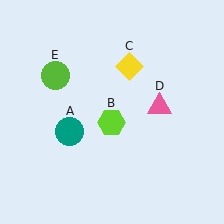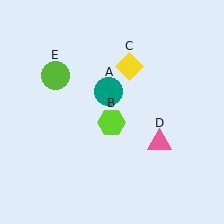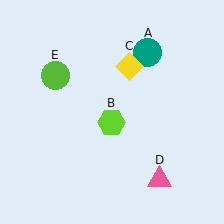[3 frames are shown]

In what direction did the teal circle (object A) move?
The teal circle (object A) moved up and to the right.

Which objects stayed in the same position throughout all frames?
Lime hexagon (object B) and yellow diamond (object C) and lime circle (object E) remained stationary.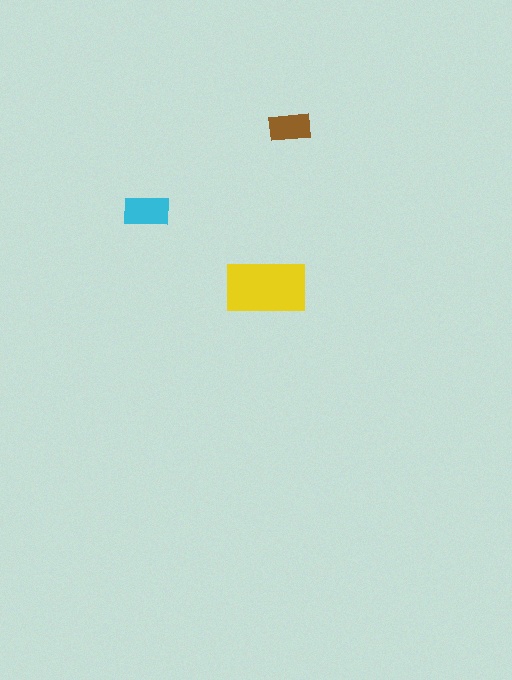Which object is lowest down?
The yellow rectangle is bottommost.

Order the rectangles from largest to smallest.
the yellow one, the cyan one, the brown one.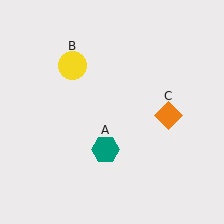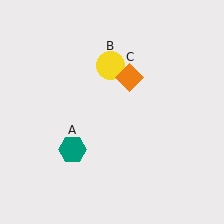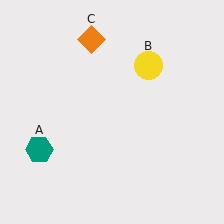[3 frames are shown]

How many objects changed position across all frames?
3 objects changed position: teal hexagon (object A), yellow circle (object B), orange diamond (object C).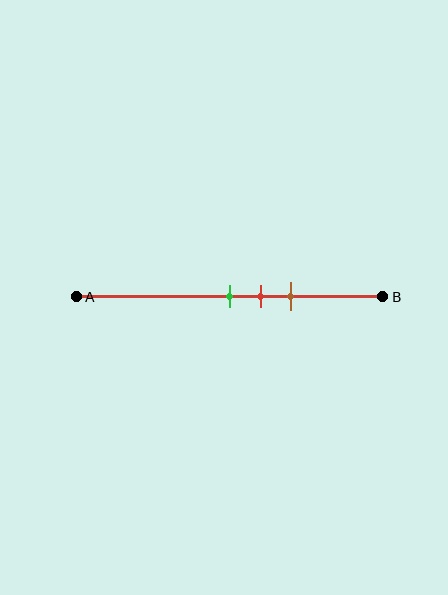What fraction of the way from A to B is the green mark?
The green mark is approximately 50% (0.5) of the way from A to B.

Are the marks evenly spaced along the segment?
Yes, the marks are approximately evenly spaced.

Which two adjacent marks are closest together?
The green and red marks are the closest adjacent pair.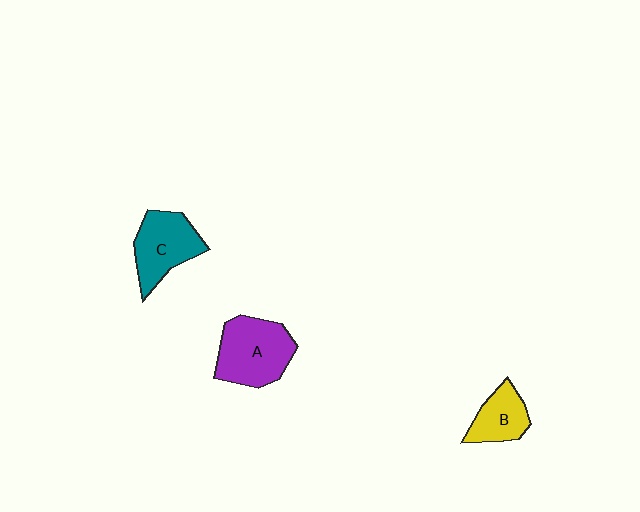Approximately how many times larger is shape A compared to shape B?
Approximately 1.7 times.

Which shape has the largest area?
Shape A (purple).